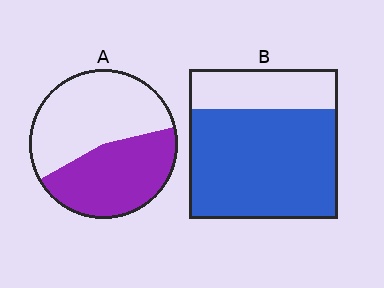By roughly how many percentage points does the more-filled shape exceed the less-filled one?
By roughly 30 percentage points (B over A).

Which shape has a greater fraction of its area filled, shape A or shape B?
Shape B.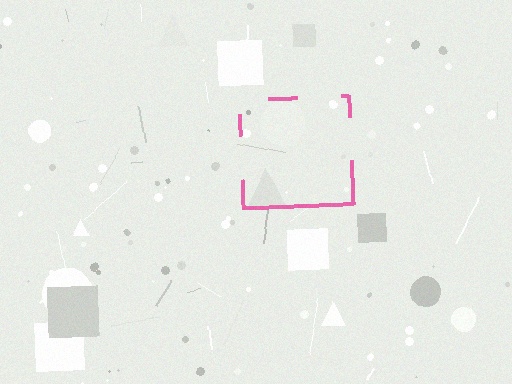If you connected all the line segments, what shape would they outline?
They would outline a square.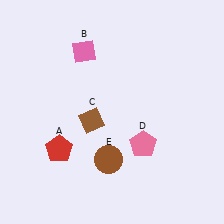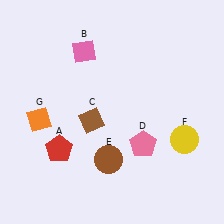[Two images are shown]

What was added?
A yellow circle (F), an orange diamond (G) were added in Image 2.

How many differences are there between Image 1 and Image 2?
There are 2 differences between the two images.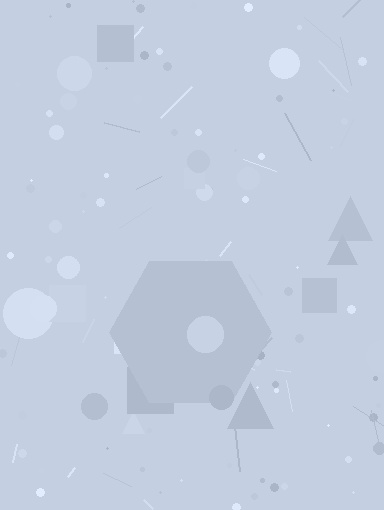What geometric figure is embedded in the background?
A hexagon is embedded in the background.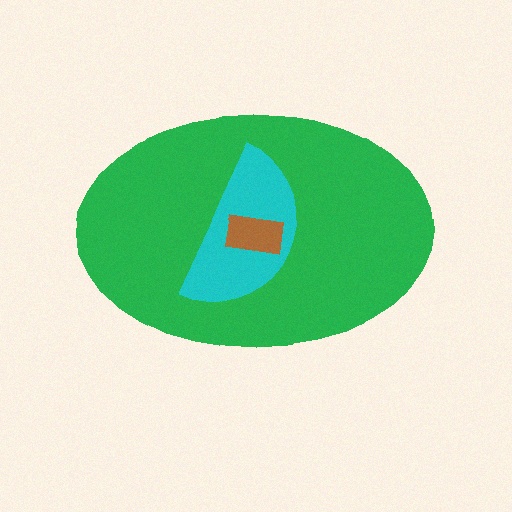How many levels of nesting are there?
3.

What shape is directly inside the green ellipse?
The cyan semicircle.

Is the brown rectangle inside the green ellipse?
Yes.